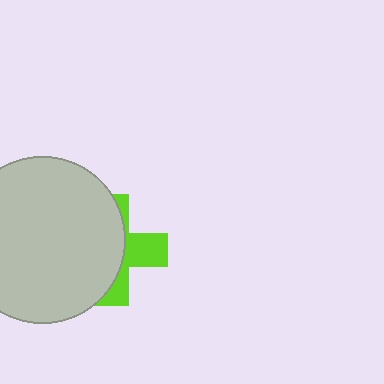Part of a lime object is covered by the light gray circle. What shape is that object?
It is a cross.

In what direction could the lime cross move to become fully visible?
The lime cross could move right. That would shift it out from behind the light gray circle entirely.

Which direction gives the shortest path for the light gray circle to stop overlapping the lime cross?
Moving left gives the shortest separation.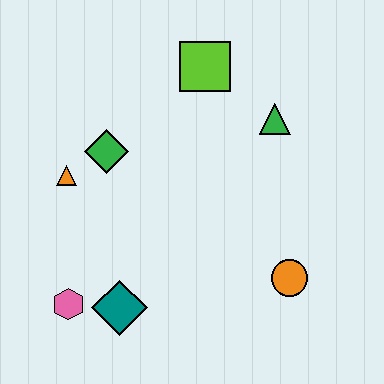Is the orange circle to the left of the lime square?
No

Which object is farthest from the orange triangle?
The orange circle is farthest from the orange triangle.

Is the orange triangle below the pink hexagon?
No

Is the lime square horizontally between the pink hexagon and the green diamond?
No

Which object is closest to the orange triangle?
The green diamond is closest to the orange triangle.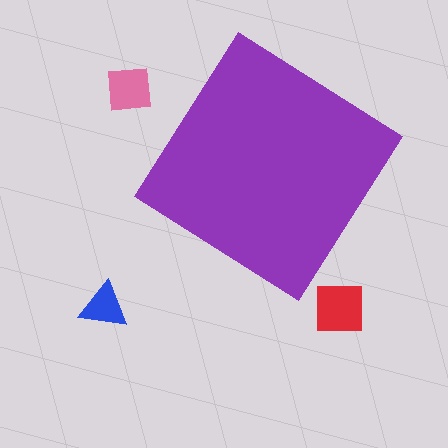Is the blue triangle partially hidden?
No, the blue triangle is fully visible.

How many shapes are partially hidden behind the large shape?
0 shapes are partially hidden.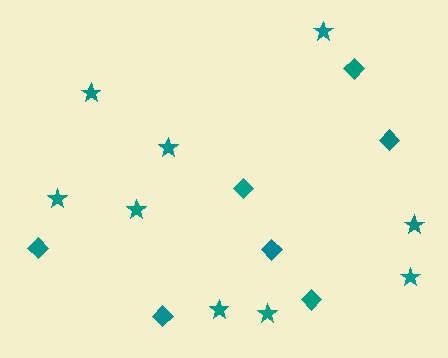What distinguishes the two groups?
There are 2 groups: one group of stars (9) and one group of diamonds (7).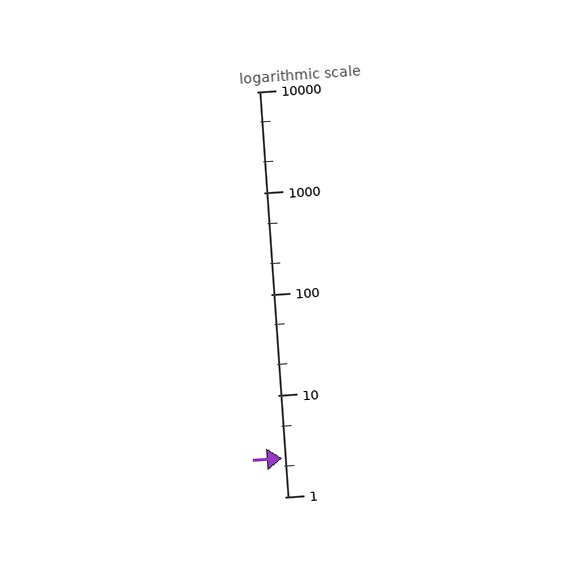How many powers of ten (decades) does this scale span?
The scale spans 4 decades, from 1 to 10000.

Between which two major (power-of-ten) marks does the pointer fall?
The pointer is between 1 and 10.